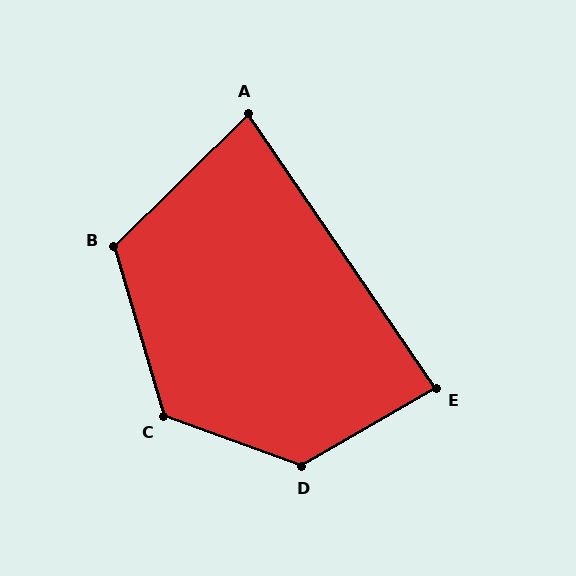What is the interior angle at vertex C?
Approximately 126 degrees (obtuse).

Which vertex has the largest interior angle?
D, at approximately 130 degrees.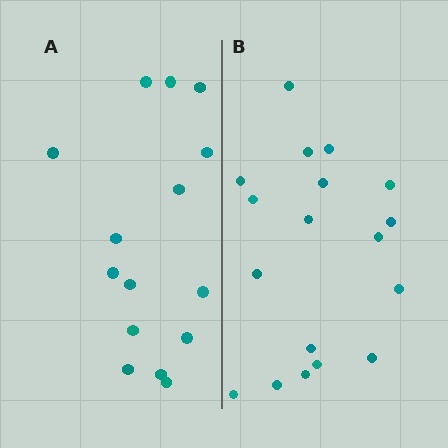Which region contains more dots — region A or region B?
Region B (the right region) has more dots.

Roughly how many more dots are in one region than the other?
Region B has just a few more — roughly 2 or 3 more dots than region A.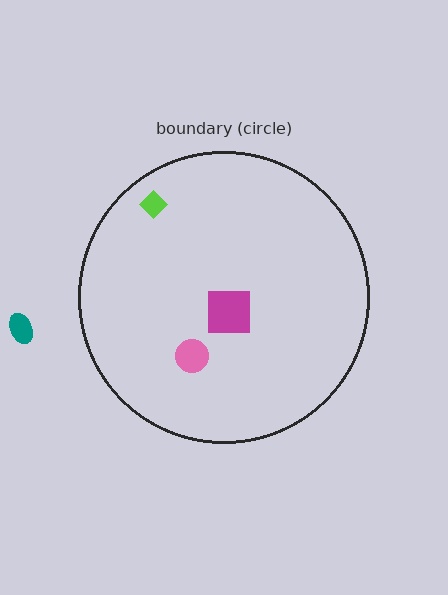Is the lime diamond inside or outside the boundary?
Inside.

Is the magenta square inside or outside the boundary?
Inside.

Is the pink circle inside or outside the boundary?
Inside.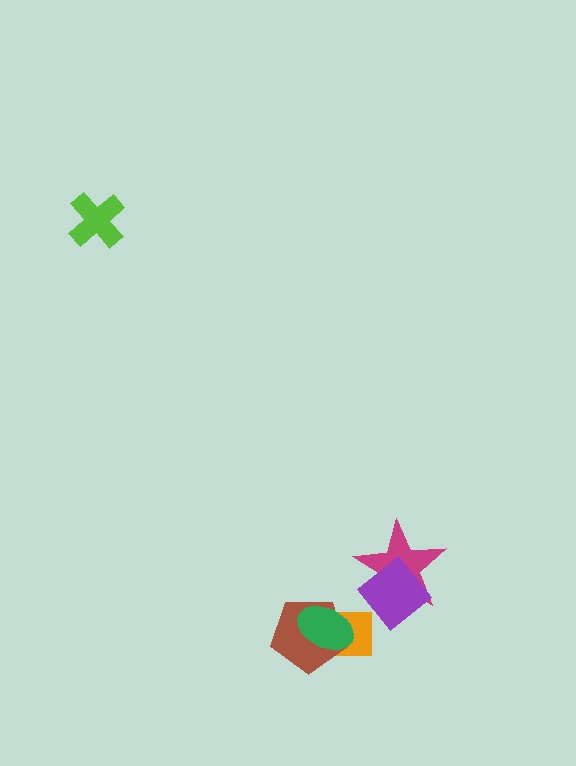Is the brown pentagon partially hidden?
Yes, it is partially covered by another shape.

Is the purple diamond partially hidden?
No, no other shape covers it.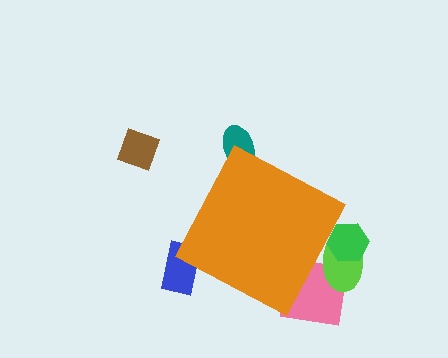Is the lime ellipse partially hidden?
Yes, the lime ellipse is partially hidden behind the orange diamond.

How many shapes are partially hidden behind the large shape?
5 shapes are partially hidden.